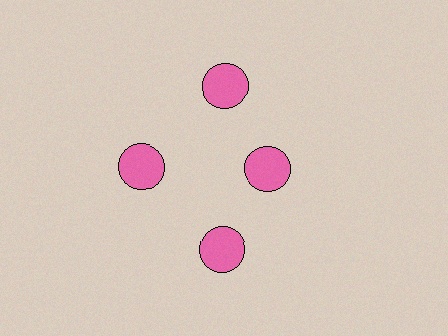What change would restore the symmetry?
The symmetry would be restored by moving it outward, back onto the ring so that all 4 circles sit at equal angles and equal distance from the center.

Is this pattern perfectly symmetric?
No. The 4 pink circles are arranged in a ring, but one element near the 3 o'clock position is pulled inward toward the center, breaking the 4-fold rotational symmetry.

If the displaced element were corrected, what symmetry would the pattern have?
It would have 4-fold rotational symmetry — the pattern would map onto itself every 90 degrees.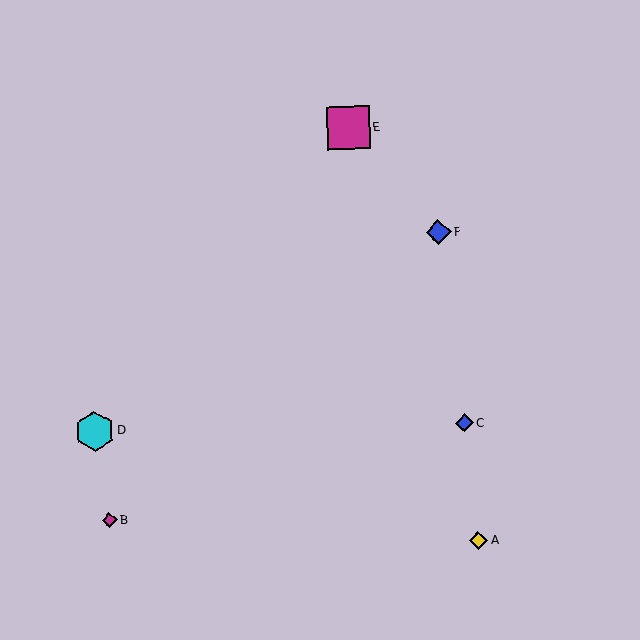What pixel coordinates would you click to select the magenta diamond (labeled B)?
Click at (109, 520) to select the magenta diamond B.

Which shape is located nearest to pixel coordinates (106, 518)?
The magenta diamond (labeled B) at (109, 520) is nearest to that location.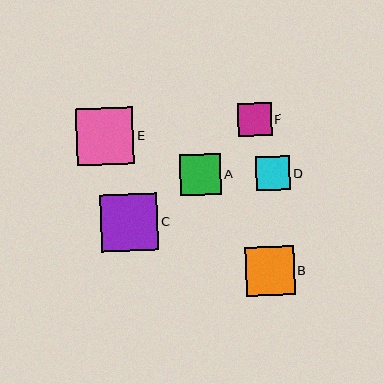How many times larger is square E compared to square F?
Square E is approximately 1.7 times the size of square F.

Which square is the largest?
Square E is the largest with a size of approximately 57 pixels.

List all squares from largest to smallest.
From largest to smallest: E, C, B, A, D, F.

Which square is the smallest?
Square F is the smallest with a size of approximately 33 pixels.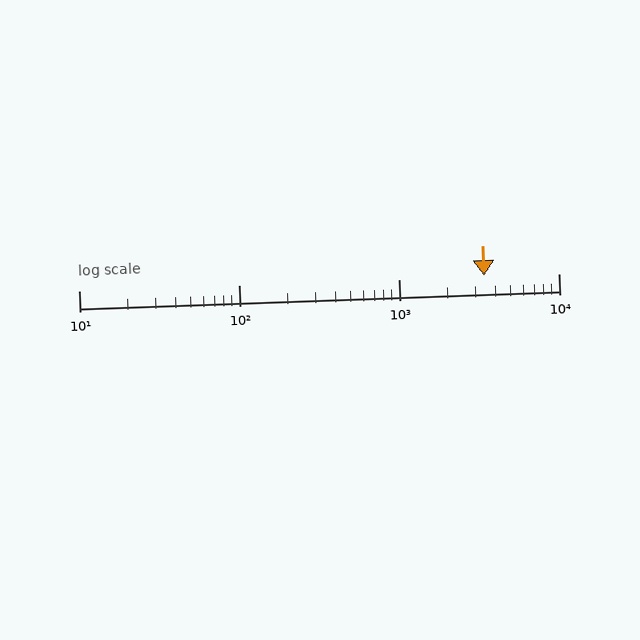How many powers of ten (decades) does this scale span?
The scale spans 3 decades, from 10 to 10000.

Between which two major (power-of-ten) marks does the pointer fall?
The pointer is between 1000 and 10000.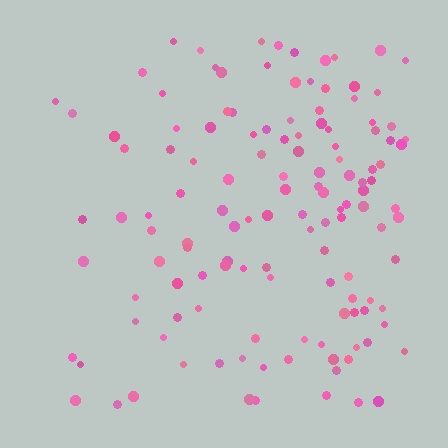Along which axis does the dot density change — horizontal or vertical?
Horizontal.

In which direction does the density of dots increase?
From left to right, with the right side densest.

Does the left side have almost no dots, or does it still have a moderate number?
Still a moderate number, just noticeably fewer than the right.